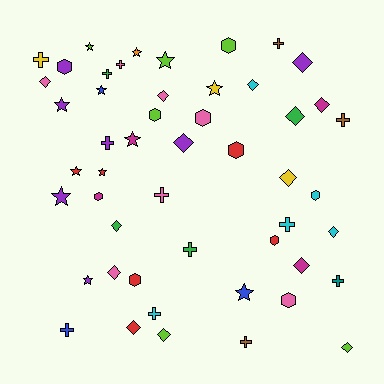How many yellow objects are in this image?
There are 3 yellow objects.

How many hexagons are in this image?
There are 10 hexagons.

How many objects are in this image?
There are 50 objects.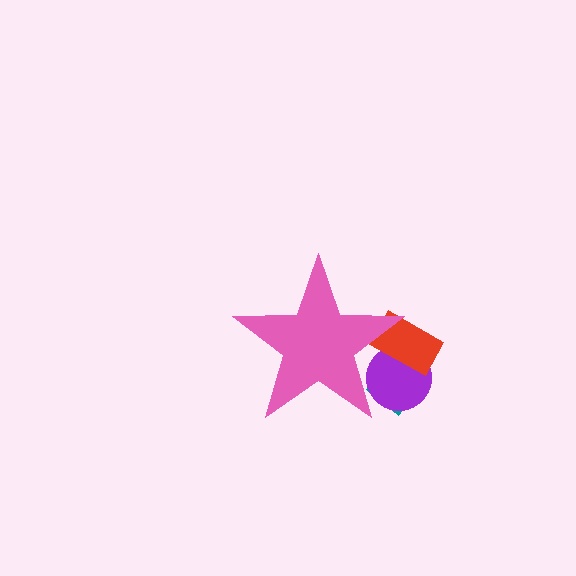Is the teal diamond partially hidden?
Yes, the teal diamond is partially hidden behind the pink star.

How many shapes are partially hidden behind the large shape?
3 shapes are partially hidden.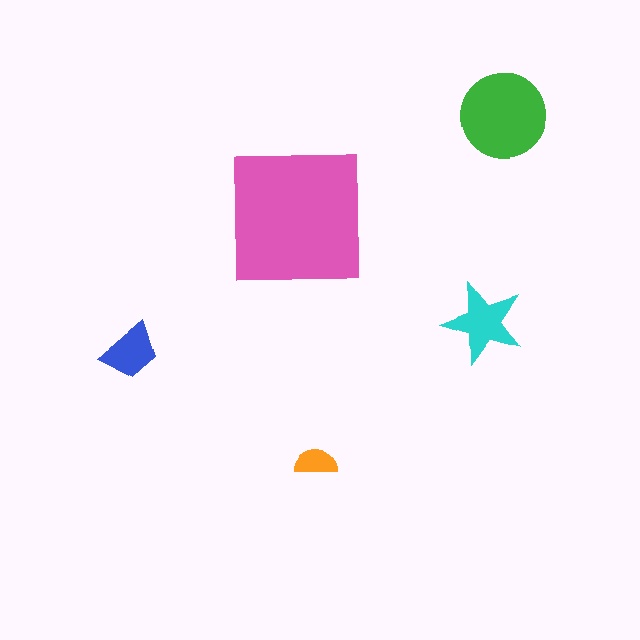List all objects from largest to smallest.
The pink square, the green circle, the cyan star, the blue trapezoid, the orange semicircle.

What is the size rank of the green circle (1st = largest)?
2nd.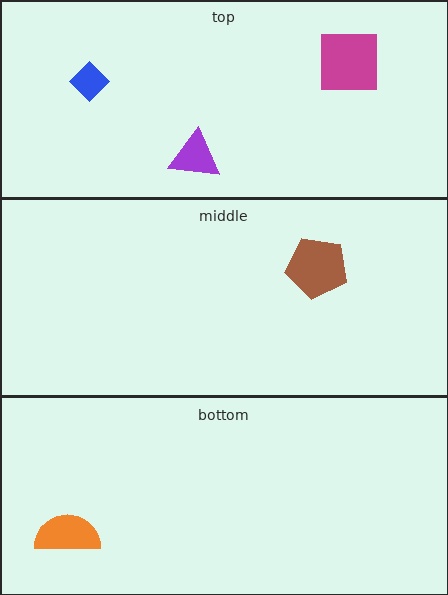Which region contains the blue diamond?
The top region.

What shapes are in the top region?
The purple triangle, the magenta square, the blue diamond.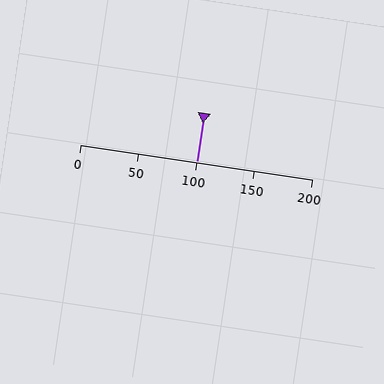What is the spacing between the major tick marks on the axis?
The major ticks are spaced 50 apart.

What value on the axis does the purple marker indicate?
The marker indicates approximately 100.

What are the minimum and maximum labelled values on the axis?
The axis runs from 0 to 200.